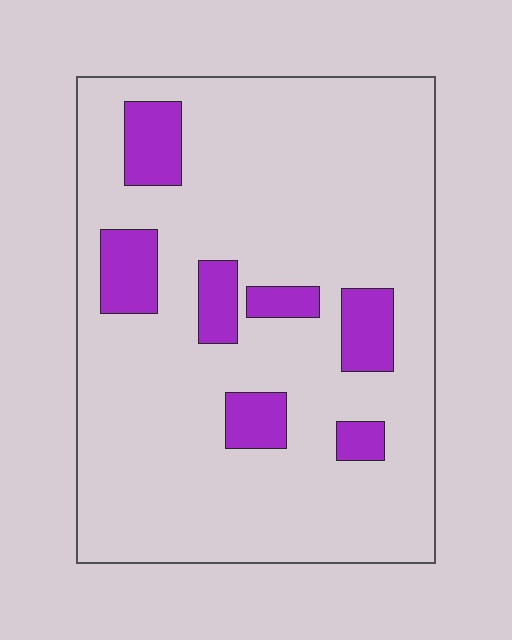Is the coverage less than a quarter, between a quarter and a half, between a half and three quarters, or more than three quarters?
Less than a quarter.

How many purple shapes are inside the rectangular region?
7.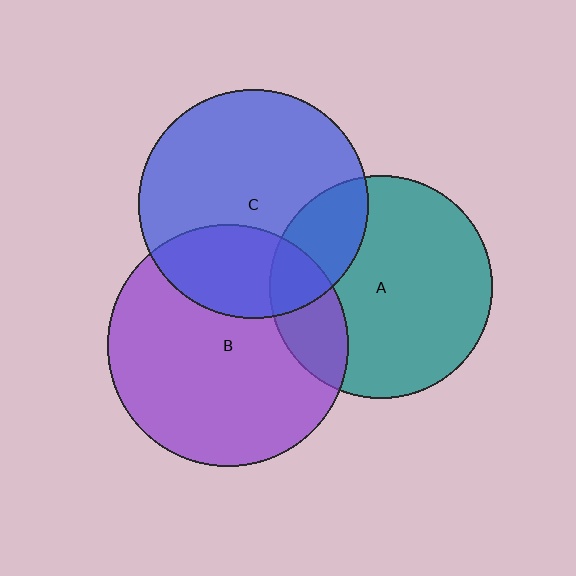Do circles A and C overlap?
Yes.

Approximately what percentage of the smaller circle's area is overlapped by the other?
Approximately 20%.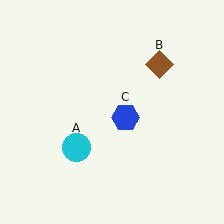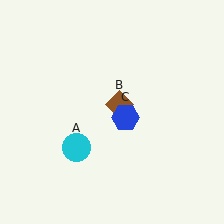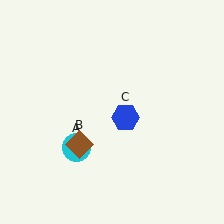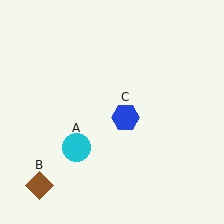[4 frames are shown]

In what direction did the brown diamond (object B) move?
The brown diamond (object B) moved down and to the left.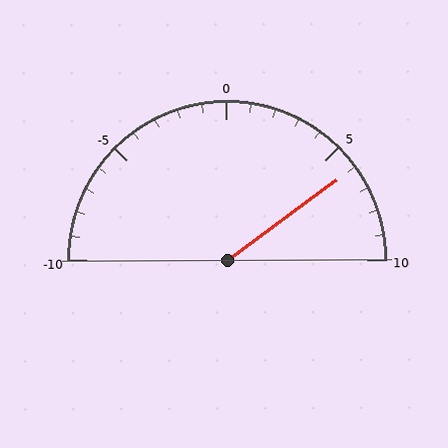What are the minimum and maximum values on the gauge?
The gauge ranges from -10 to 10.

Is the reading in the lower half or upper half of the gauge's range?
The reading is in the upper half of the range (-10 to 10).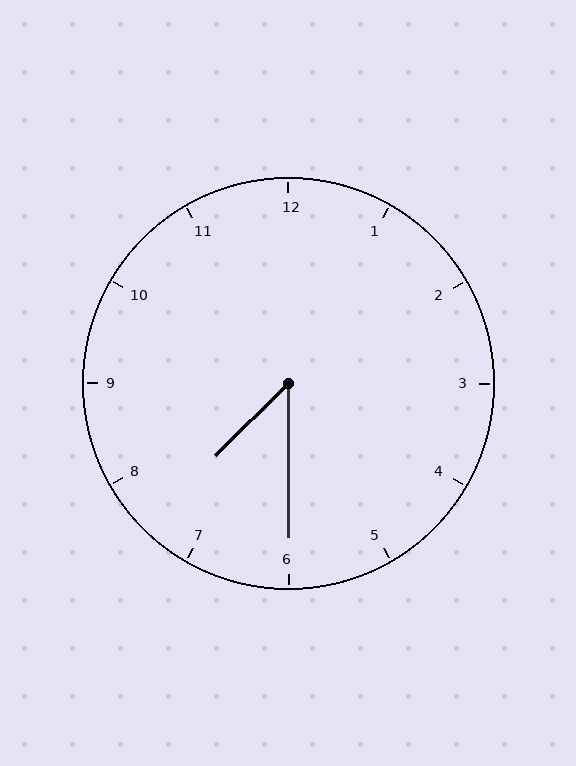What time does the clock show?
7:30.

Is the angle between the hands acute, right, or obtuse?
It is acute.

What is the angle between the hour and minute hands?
Approximately 45 degrees.